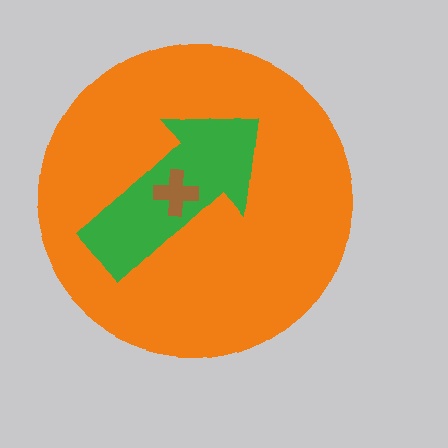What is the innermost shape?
The brown cross.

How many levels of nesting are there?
3.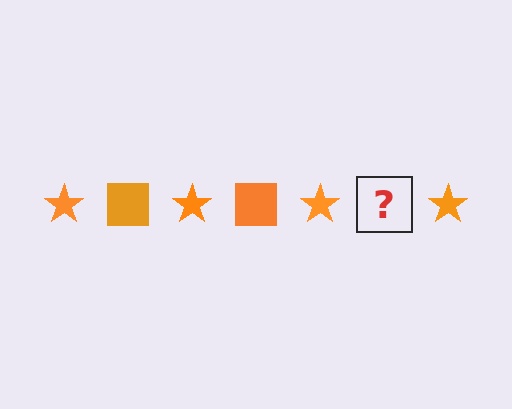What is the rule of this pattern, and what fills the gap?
The rule is that the pattern cycles through star, square shapes in orange. The gap should be filled with an orange square.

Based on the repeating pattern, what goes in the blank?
The blank should be an orange square.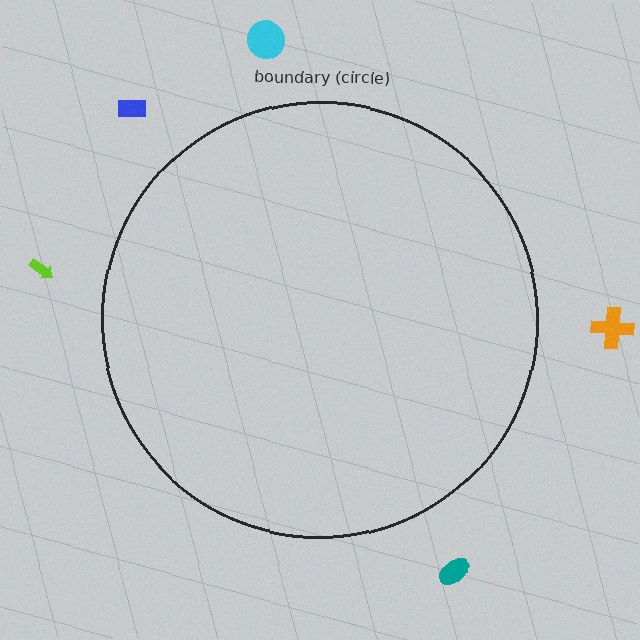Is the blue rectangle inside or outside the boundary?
Outside.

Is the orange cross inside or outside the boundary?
Outside.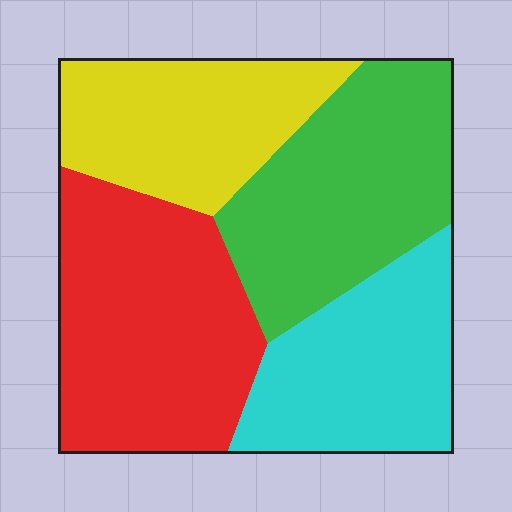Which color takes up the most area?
Red, at roughly 30%.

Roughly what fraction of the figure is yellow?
Yellow takes up about one fifth (1/5) of the figure.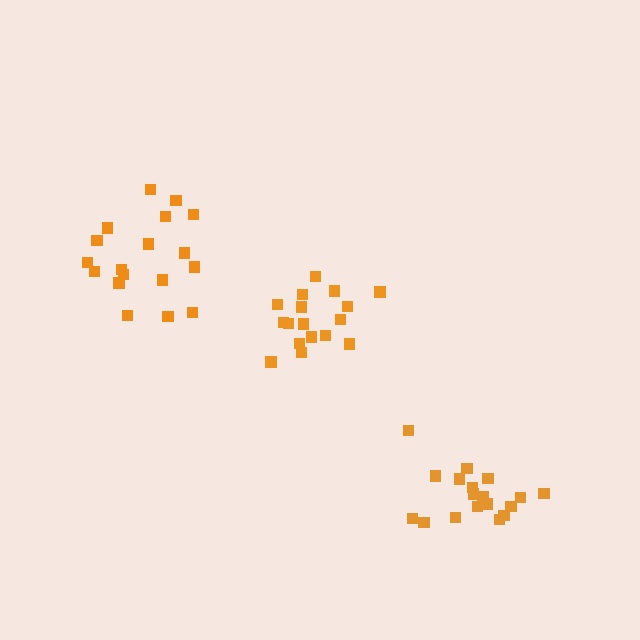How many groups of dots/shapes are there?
There are 3 groups.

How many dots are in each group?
Group 1: 17 dots, Group 2: 18 dots, Group 3: 19 dots (54 total).